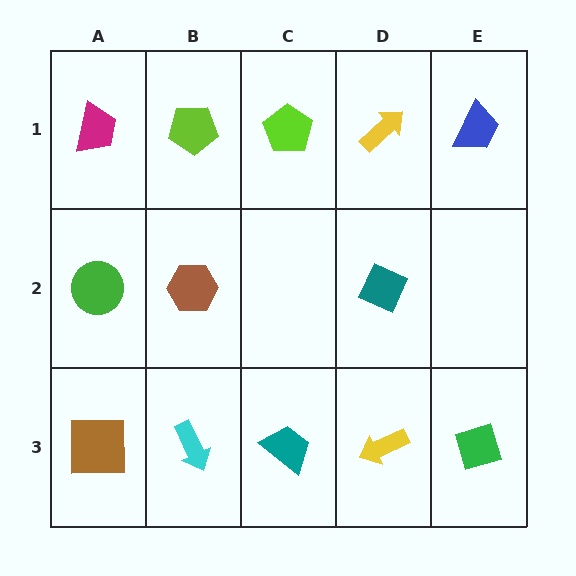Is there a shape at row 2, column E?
No, that cell is empty.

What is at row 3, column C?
A teal trapezoid.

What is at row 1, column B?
A lime pentagon.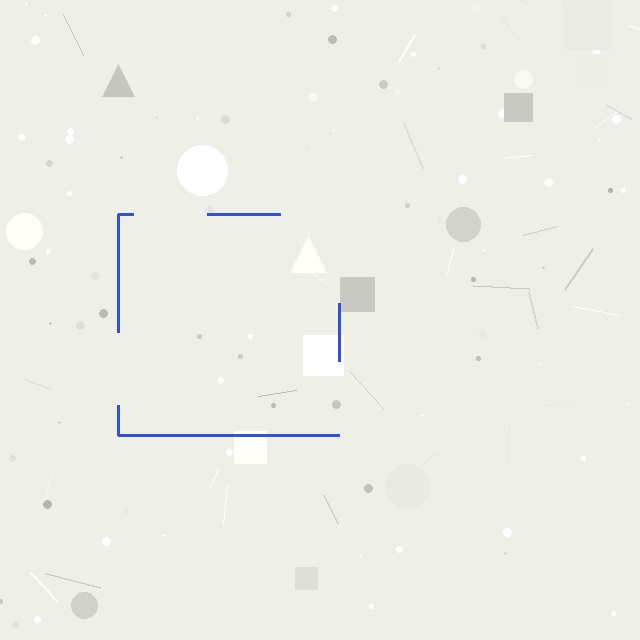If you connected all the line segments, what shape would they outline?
They would outline a square.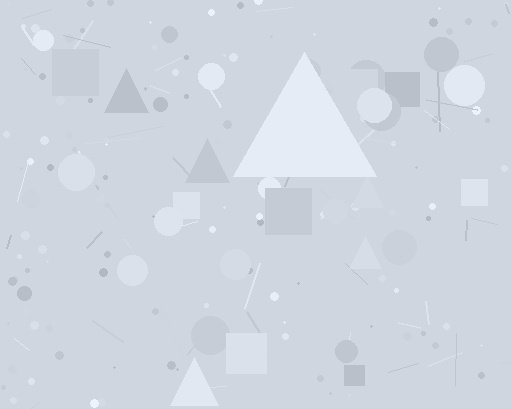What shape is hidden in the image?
A triangle is hidden in the image.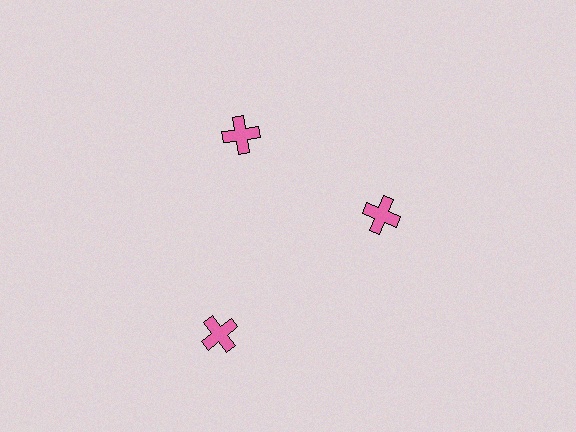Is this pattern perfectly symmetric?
No. The 3 pink crosses are arranged in a ring, but one element near the 7 o'clock position is pushed outward from the center, breaking the 3-fold rotational symmetry.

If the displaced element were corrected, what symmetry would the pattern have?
It would have 3-fold rotational symmetry — the pattern would map onto itself every 120 degrees.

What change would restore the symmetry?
The symmetry would be restored by moving it inward, back onto the ring so that all 3 crosses sit at equal angles and equal distance from the center.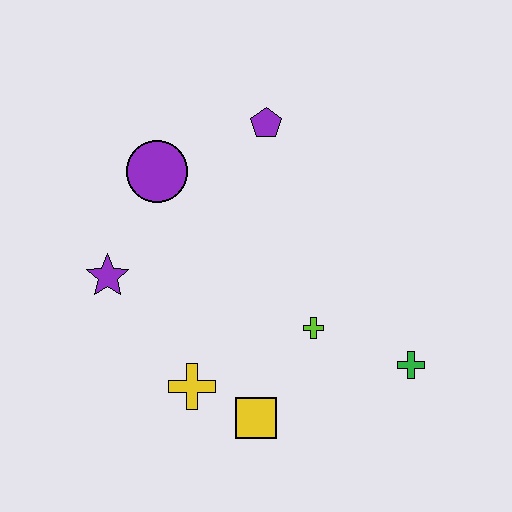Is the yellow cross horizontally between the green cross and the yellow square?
No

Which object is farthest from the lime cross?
The purple circle is farthest from the lime cross.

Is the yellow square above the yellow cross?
No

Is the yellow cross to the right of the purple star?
Yes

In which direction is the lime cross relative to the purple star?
The lime cross is to the right of the purple star.